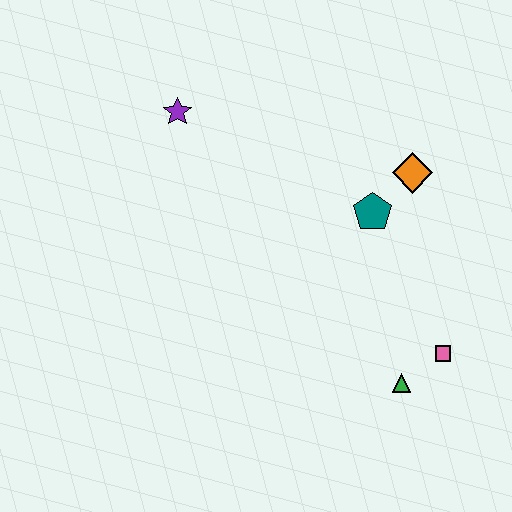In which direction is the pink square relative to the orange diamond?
The pink square is below the orange diamond.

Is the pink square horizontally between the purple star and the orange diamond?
No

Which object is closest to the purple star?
The teal pentagon is closest to the purple star.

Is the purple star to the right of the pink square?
No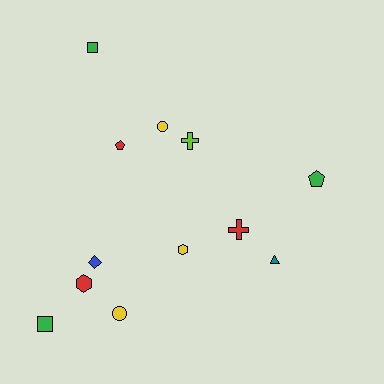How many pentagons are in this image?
There are 2 pentagons.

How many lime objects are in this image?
There is 1 lime object.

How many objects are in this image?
There are 12 objects.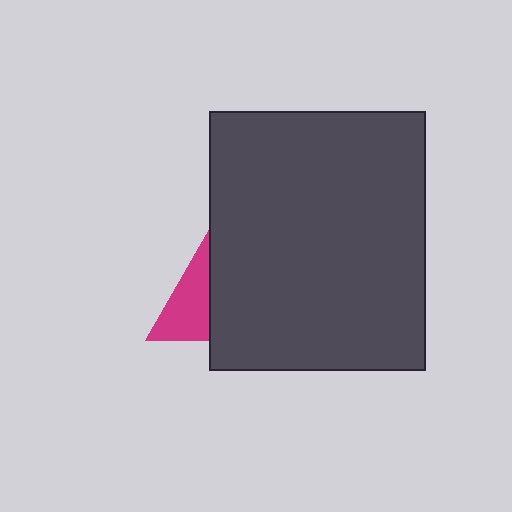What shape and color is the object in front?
The object in front is a dark gray rectangle.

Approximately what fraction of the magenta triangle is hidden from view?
Roughly 57% of the magenta triangle is hidden behind the dark gray rectangle.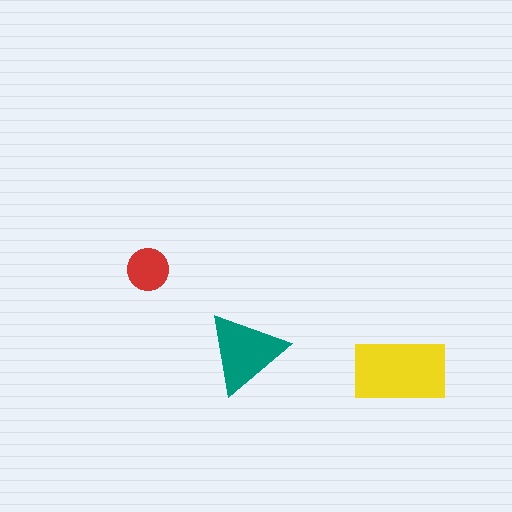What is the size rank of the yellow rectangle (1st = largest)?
1st.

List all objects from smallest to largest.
The red circle, the teal triangle, the yellow rectangle.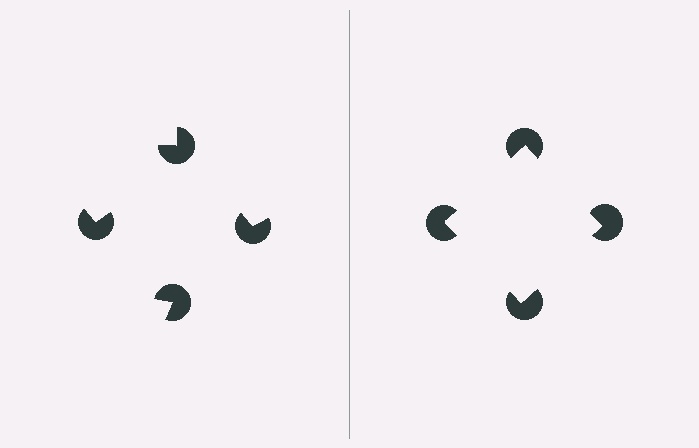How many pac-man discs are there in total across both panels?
8 — 4 on each side.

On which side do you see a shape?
An illusory square appears on the right side. On the left side the wedge cuts are rotated, so no coherent shape forms.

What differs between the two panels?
The pac-man discs are positioned identically on both sides; only the wedge orientations differ. On the right they align to a square; on the left they are misaligned.